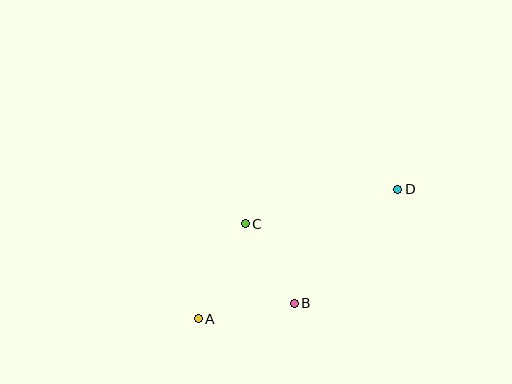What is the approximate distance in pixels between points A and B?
The distance between A and B is approximately 97 pixels.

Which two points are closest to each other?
Points B and C are closest to each other.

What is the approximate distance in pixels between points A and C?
The distance between A and C is approximately 106 pixels.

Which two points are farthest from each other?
Points A and D are farthest from each other.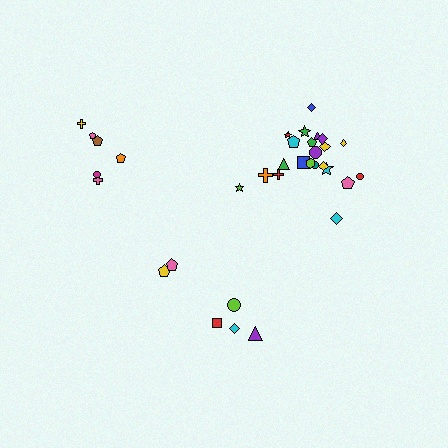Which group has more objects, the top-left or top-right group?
The top-right group.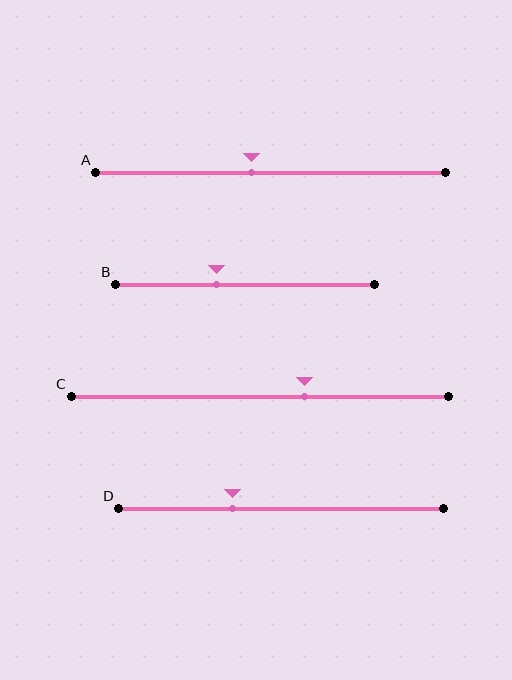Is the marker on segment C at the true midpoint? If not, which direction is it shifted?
No, the marker on segment C is shifted to the right by about 12% of the segment length.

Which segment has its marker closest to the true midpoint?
Segment A has its marker closest to the true midpoint.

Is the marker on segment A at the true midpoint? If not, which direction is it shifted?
No, the marker on segment A is shifted to the left by about 5% of the segment length.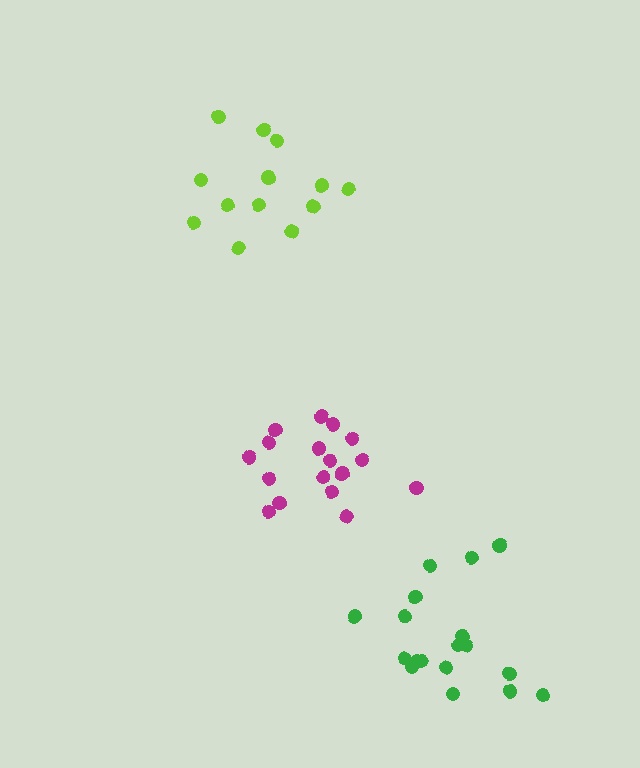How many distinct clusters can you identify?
There are 3 distinct clusters.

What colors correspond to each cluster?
The clusters are colored: lime, magenta, green.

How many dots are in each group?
Group 1: 13 dots, Group 2: 17 dots, Group 3: 18 dots (48 total).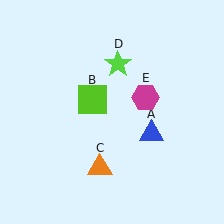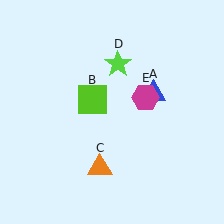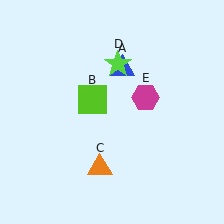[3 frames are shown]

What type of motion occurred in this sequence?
The blue triangle (object A) rotated counterclockwise around the center of the scene.